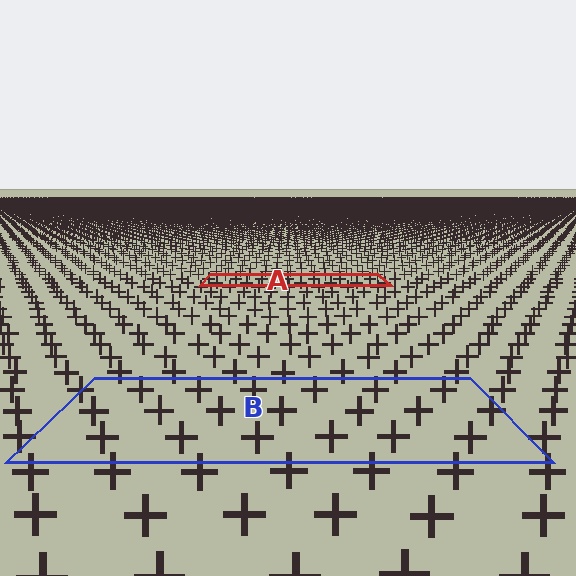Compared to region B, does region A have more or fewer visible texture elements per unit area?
Region A has more texture elements per unit area — they are packed more densely because it is farther away.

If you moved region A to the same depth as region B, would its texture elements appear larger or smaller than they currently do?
They would appear larger. At a closer depth, the same texture elements are projected at a bigger on-screen size.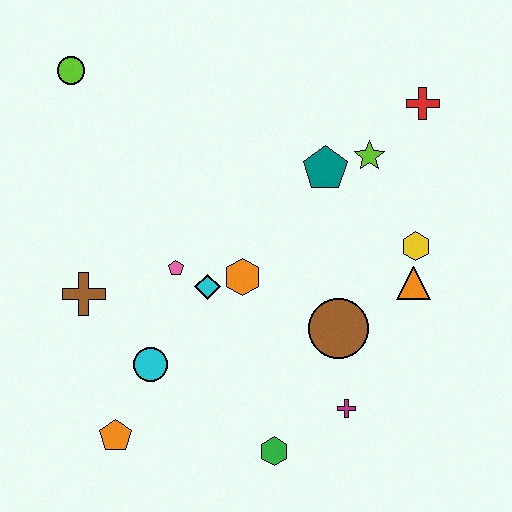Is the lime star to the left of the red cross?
Yes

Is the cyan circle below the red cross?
Yes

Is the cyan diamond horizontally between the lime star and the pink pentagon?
Yes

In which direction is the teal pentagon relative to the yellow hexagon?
The teal pentagon is to the left of the yellow hexagon.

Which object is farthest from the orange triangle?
The lime circle is farthest from the orange triangle.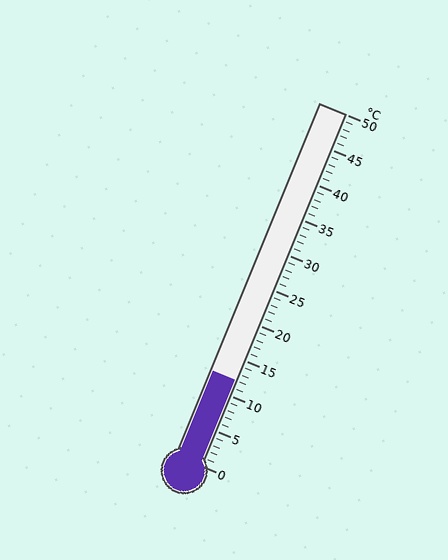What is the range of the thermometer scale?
The thermometer scale ranges from 0°C to 50°C.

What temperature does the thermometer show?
The thermometer shows approximately 12°C.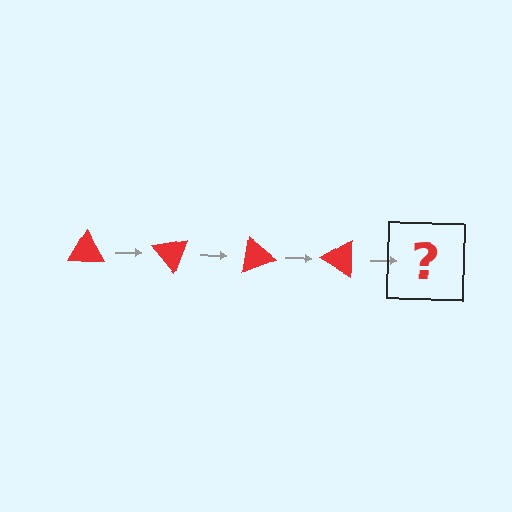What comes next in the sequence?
The next element should be a red triangle rotated 200 degrees.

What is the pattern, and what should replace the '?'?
The pattern is that the triangle rotates 50 degrees each step. The '?' should be a red triangle rotated 200 degrees.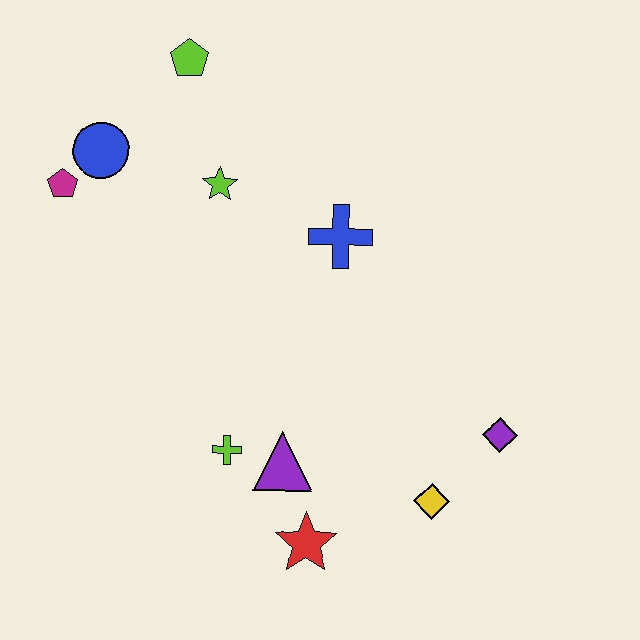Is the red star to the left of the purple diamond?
Yes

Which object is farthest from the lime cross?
The lime pentagon is farthest from the lime cross.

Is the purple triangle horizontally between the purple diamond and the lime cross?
Yes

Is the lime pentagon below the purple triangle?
No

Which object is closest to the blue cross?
The lime star is closest to the blue cross.